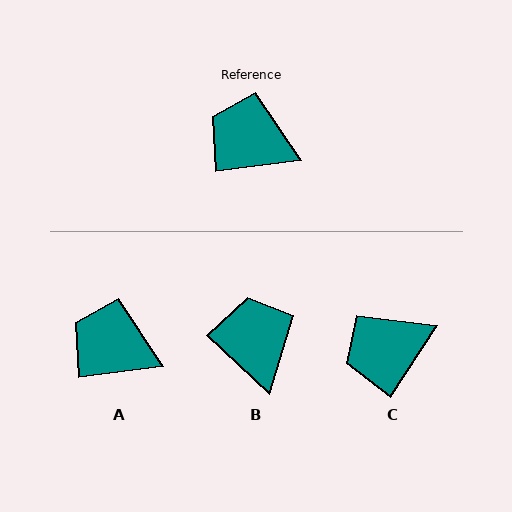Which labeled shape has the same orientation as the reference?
A.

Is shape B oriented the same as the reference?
No, it is off by about 50 degrees.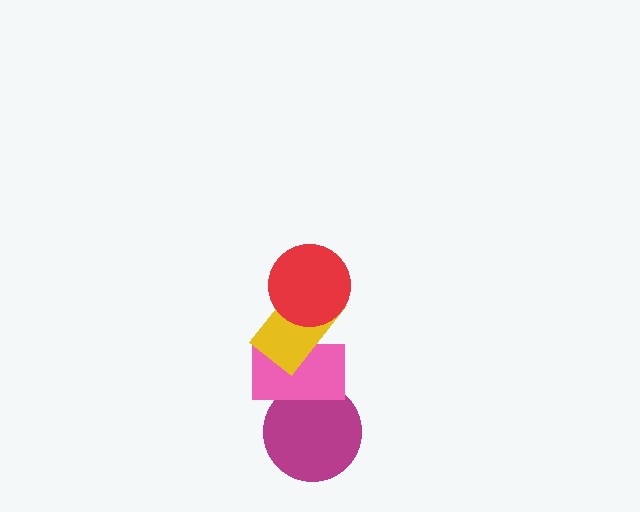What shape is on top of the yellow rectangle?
The red circle is on top of the yellow rectangle.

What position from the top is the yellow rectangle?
The yellow rectangle is 2nd from the top.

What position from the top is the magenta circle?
The magenta circle is 4th from the top.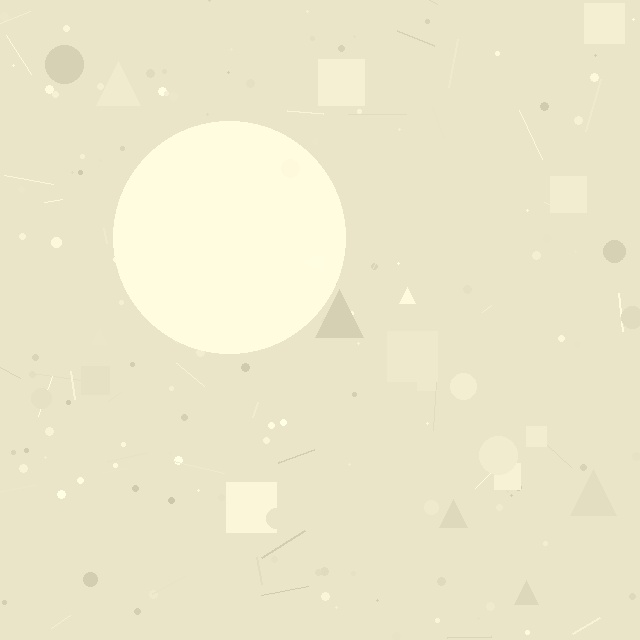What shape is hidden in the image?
A circle is hidden in the image.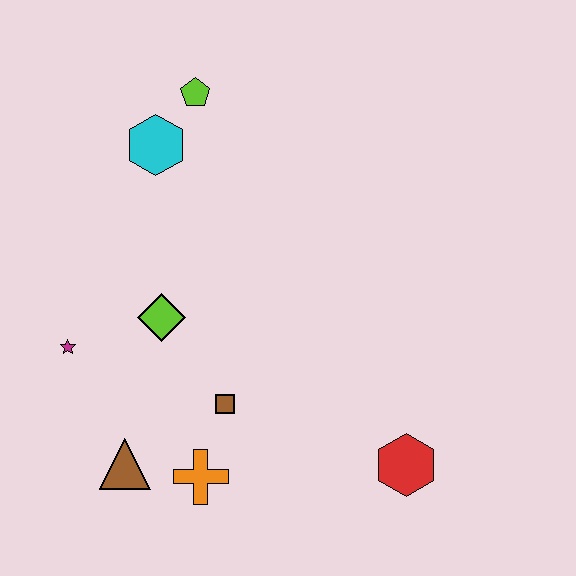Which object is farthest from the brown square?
The lime pentagon is farthest from the brown square.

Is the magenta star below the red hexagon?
No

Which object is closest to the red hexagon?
The brown square is closest to the red hexagon.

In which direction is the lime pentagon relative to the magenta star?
The lime pentagon is above the magenta star.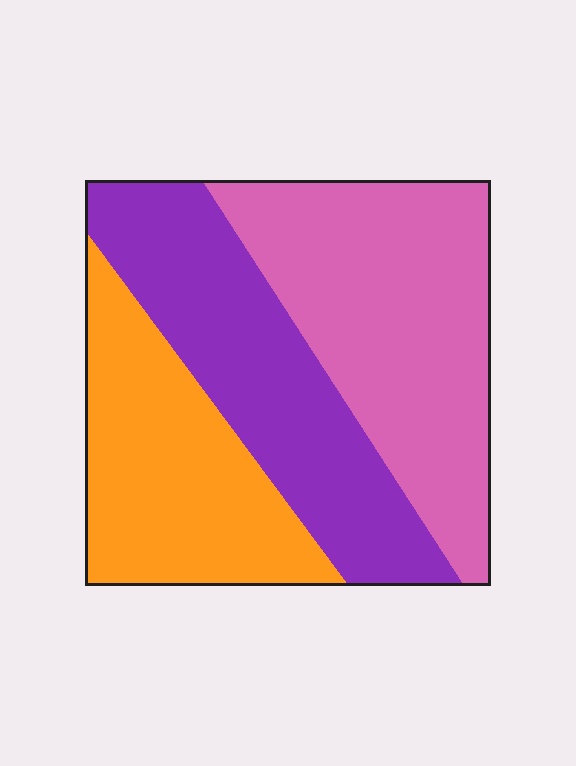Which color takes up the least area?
Orange, at roughly 30%.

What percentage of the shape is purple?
Purple covers about 35% of the shape.